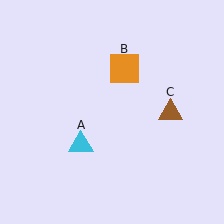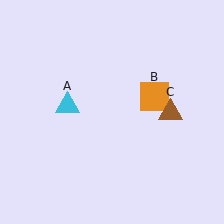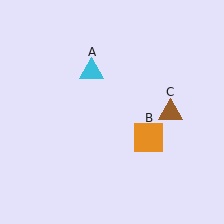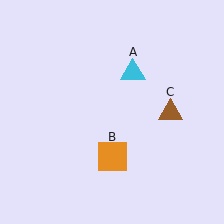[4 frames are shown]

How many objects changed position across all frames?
2 objects changed position: cyan triangle (object A), orange square (object B).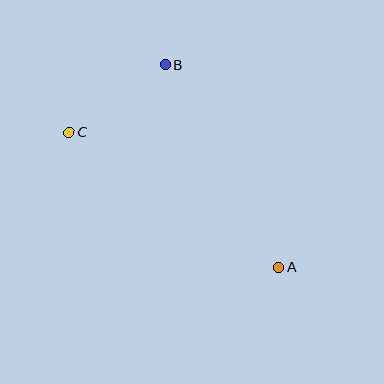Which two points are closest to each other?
Points B and C are closest to each other.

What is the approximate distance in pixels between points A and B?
The distance between A and B is approximately 232 pixels.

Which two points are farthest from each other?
Points A and C are farthest from each other.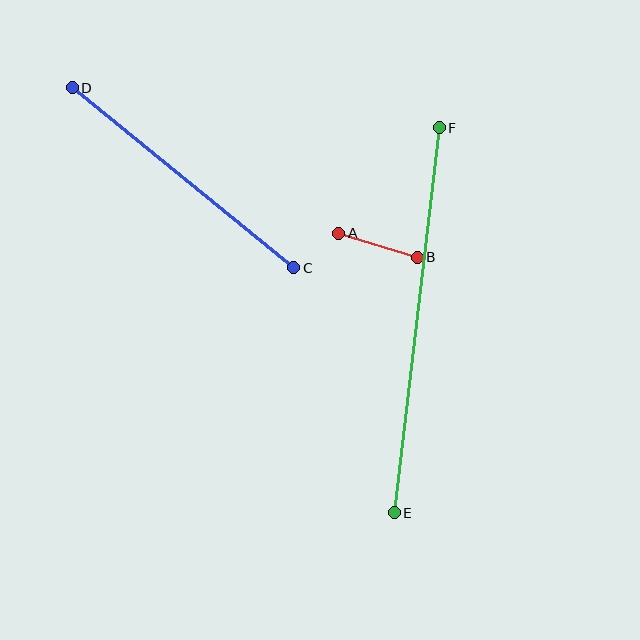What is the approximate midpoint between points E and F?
The midpoint is at approximately (417, 320) pixels.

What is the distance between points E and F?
The distance is approximately 388 pixels.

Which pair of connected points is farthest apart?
Points E and F are farthest apart.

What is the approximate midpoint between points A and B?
The midpoint is at approximately (378, 245) pixels.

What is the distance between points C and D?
The distance is approximately 285 pixels.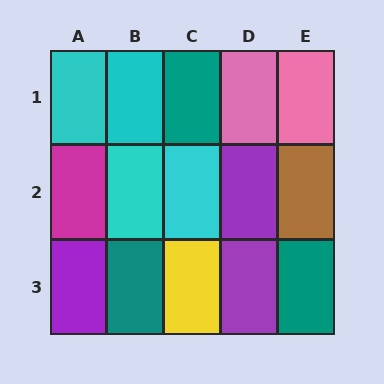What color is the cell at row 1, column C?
Teal.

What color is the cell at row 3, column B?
Teal.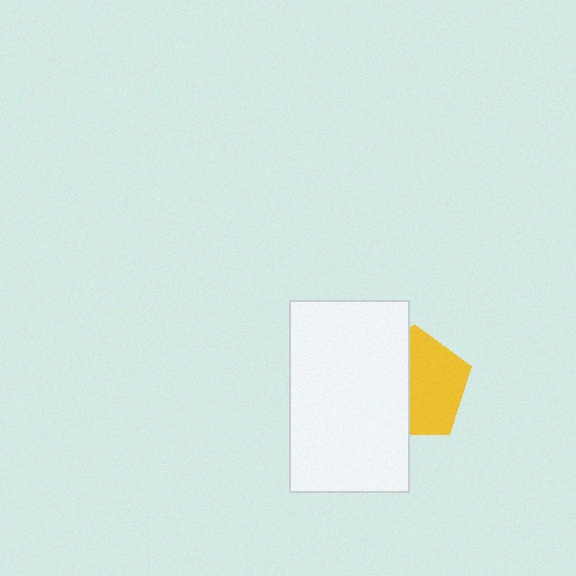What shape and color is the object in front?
The object in front is a white rectangle.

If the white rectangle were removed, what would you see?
You would see the complete yellow pentagon.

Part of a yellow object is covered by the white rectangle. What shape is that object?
It is a pentagon.